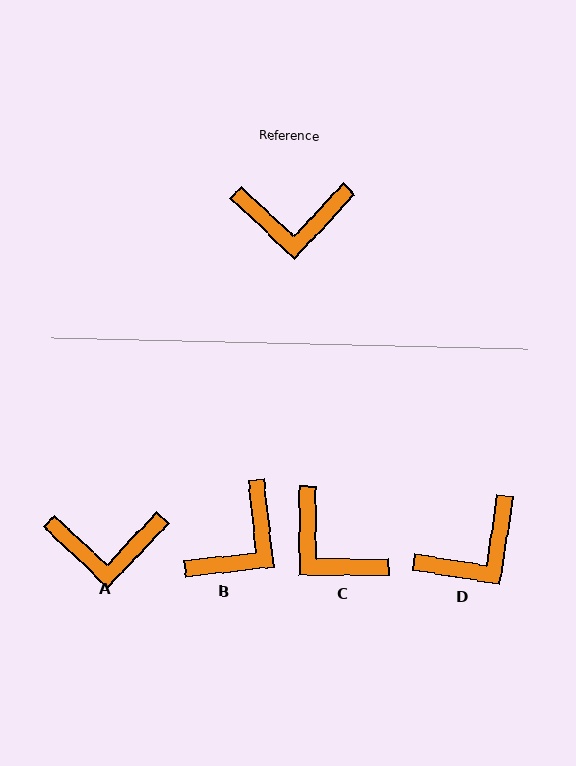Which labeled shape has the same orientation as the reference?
A.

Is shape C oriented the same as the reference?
No, it is off by about 47 degrees.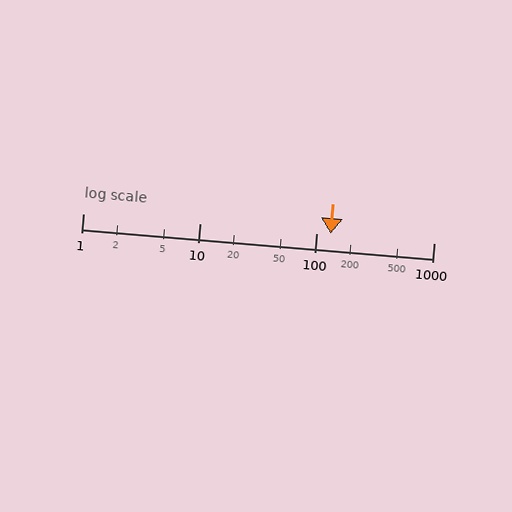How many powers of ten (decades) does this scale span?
The scale spans 3 decades, from 1 to 1000.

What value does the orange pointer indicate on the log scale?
The pointer indicates approximately 130.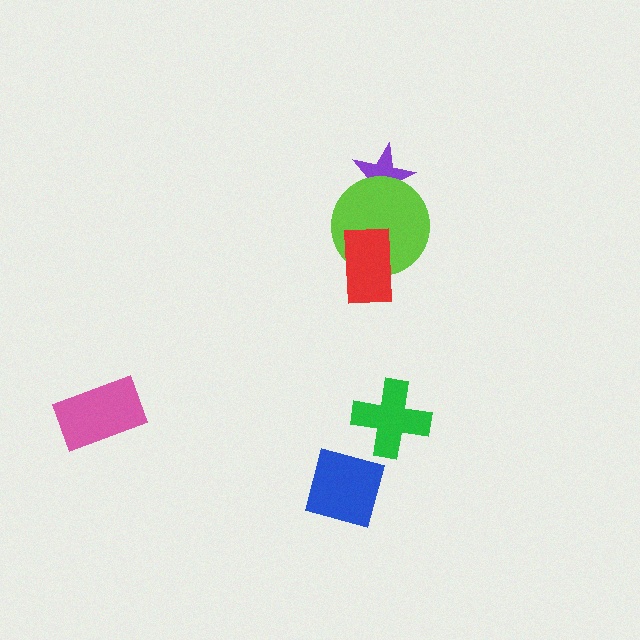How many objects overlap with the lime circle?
2 objects overlap with the lime circle.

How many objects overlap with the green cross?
0 objects overlap with the green cross.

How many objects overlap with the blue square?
0 objects overlap with the blue square.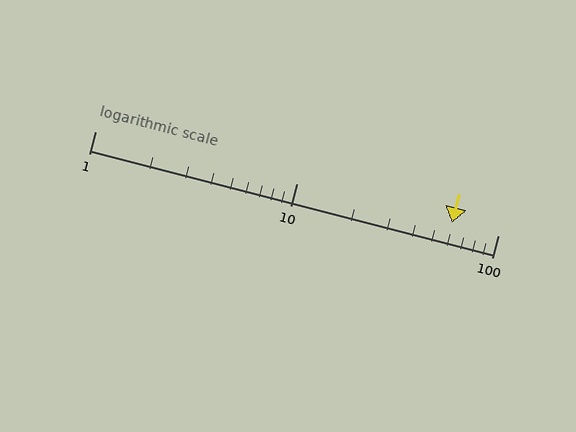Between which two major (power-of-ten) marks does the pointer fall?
The pointer is between 10 and 100.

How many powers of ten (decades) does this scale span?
The scale spans 2 decades, from 1 to 100.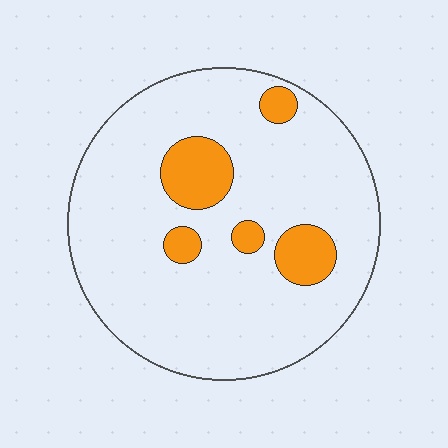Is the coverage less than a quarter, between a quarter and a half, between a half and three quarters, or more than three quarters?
Less than a quarter.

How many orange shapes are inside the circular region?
5.